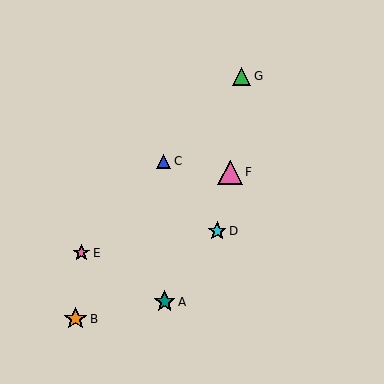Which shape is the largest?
The pink triangle (labeled F) is the largest.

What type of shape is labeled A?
Shape A is a teal star.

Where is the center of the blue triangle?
The center of the blue triangle is at (164, 161).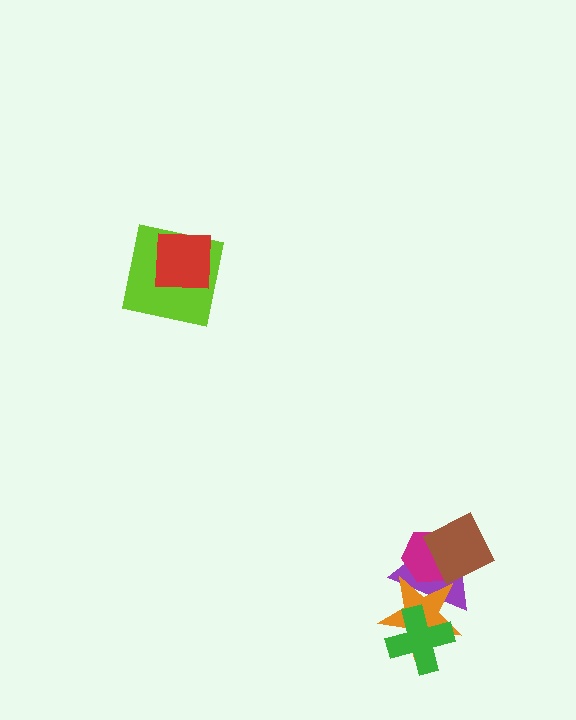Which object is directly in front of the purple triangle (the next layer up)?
The magenta hexagon is directly in front of the purple triangle.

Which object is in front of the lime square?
The red square is in front of the lime square.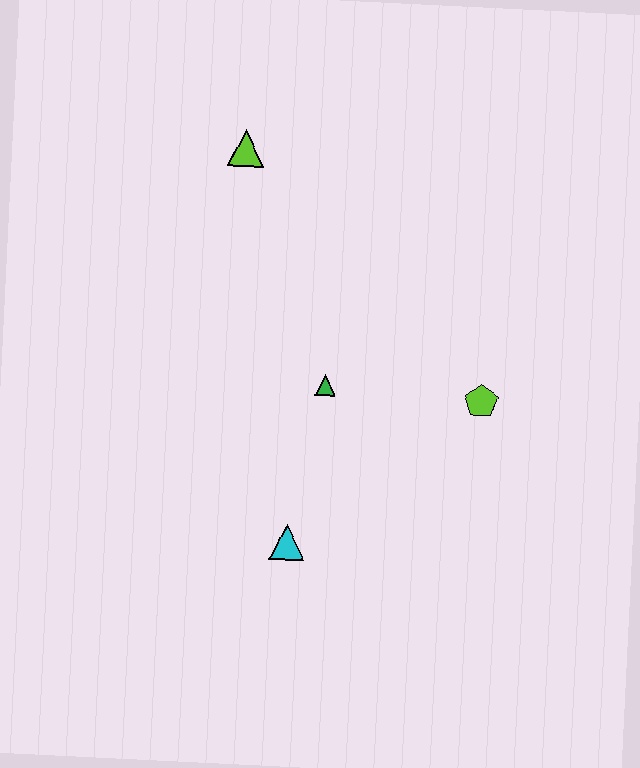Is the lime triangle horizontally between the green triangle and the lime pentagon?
No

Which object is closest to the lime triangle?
The green triangle is closest to the lime triangle.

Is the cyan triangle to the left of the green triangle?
Yes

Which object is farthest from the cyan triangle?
The lime triangle is farthest from the cyan triangle.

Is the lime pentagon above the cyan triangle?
Yes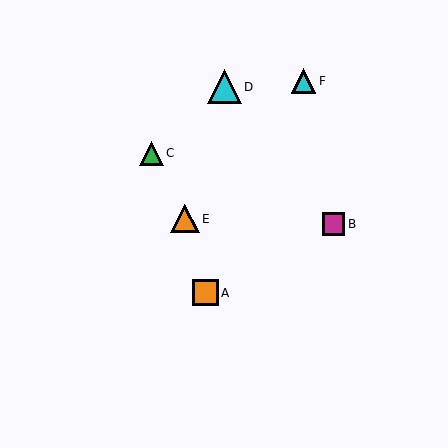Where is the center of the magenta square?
The center of the magenta square is at (334, 224).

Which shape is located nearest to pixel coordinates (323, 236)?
The magenta square (labeled B) at (334, 224) is nearest to that location.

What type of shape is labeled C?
Shape C is a green triangle.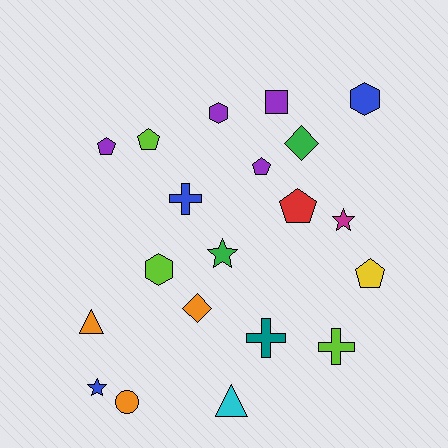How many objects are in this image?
There are 20 objects.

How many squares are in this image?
There is 1 square.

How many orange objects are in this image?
There are 3 orange objects.